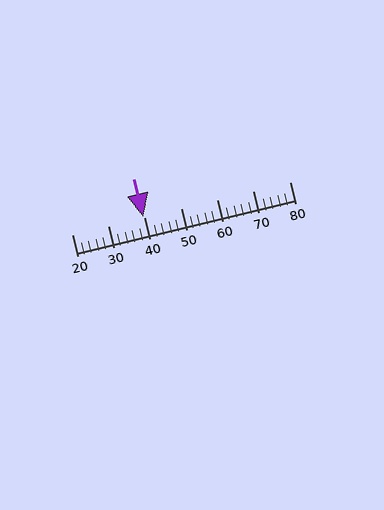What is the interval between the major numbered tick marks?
The major tick marks are spaced 10 units apart.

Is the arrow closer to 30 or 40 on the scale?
The arrow is closer to 40.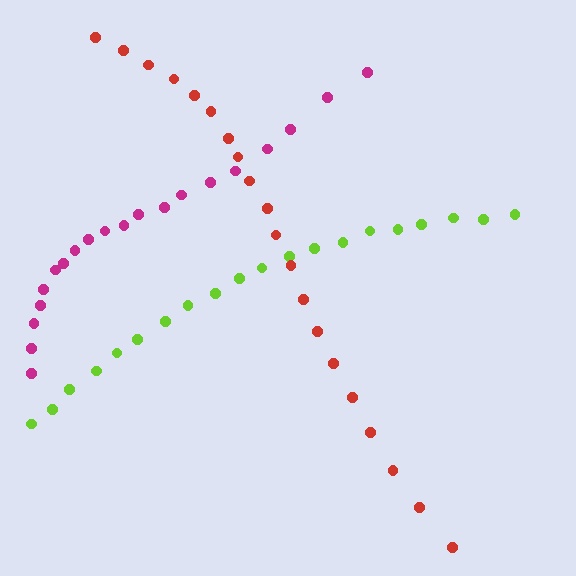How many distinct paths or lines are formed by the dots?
There are 3 distinct paths.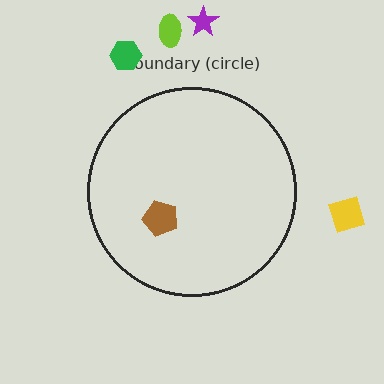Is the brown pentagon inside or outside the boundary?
Inside.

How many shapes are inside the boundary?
1 inside, 4 outside.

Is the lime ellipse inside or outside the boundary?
Outside.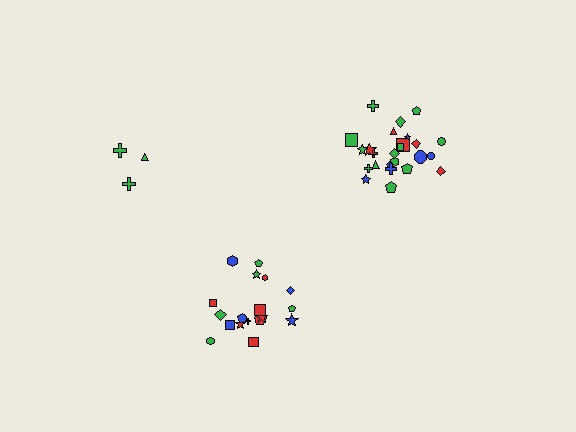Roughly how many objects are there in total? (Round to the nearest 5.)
Roughly 45 objects in total.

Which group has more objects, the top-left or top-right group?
The top-right group.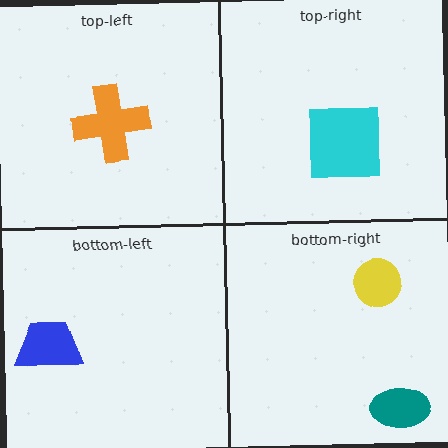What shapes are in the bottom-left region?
The blue trapezoid.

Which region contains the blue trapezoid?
The bottom-left region.